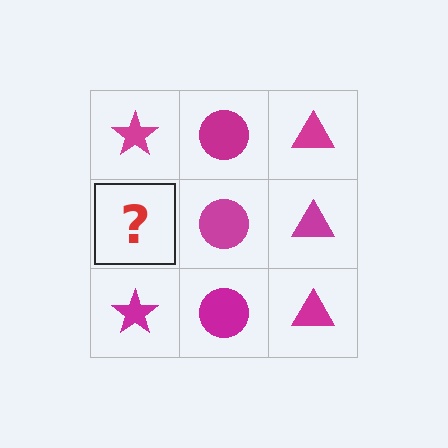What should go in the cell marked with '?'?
The missing cell should contain a magenta star.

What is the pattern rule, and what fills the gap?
The rule is that each column has a consistent shape. The gap should be filled with a magenta star.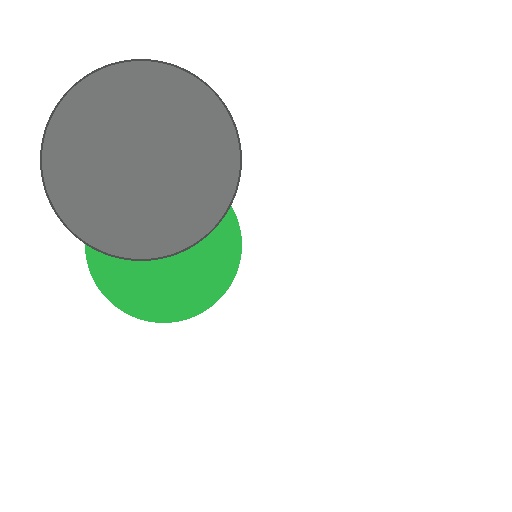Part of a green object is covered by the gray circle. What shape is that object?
It is a circle.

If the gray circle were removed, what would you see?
You would see the complete green circle.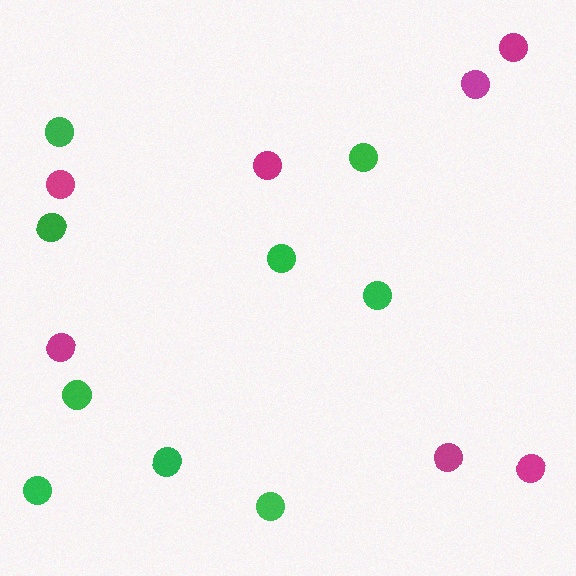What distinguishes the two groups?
There are 2 groups: one group of magenta circles (7) and one group of green circles (9).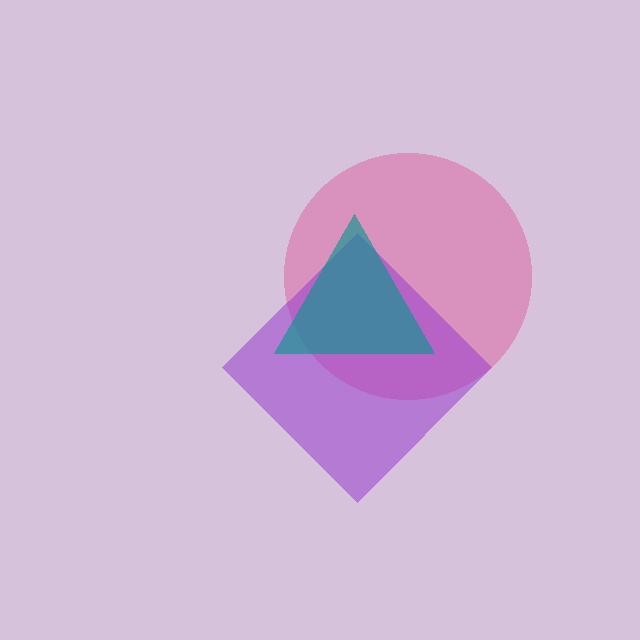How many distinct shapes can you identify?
There are 3 distinct shapes: a pink circle, a purple diamond, a teal triangle.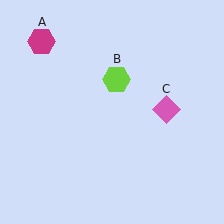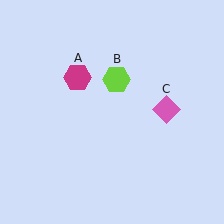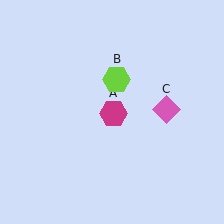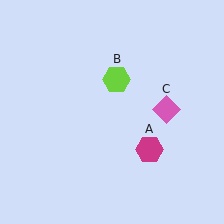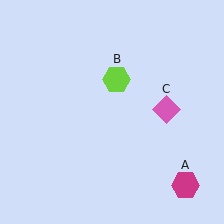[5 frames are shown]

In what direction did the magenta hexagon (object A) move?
The magenta hexagon (object A) moved down and to the right.